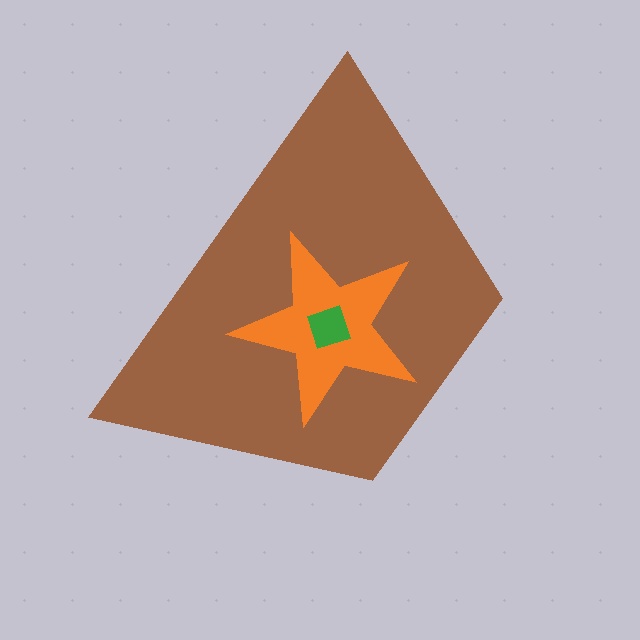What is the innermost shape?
The green square.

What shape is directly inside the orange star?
The green square.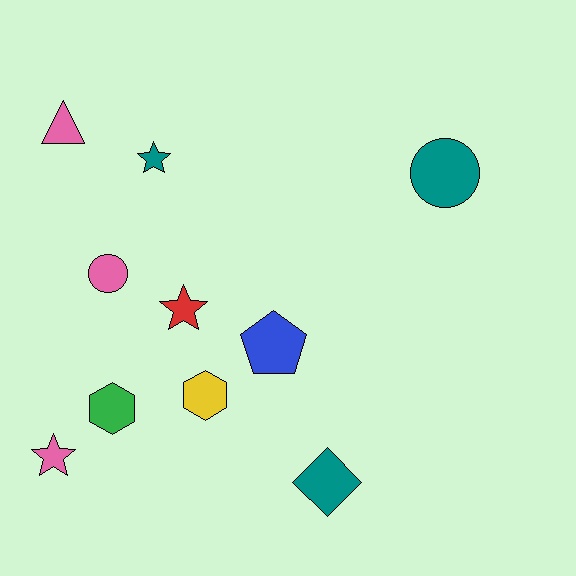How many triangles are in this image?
There is 1 triangle.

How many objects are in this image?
There are 10 objects.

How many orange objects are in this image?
There are no orange objects.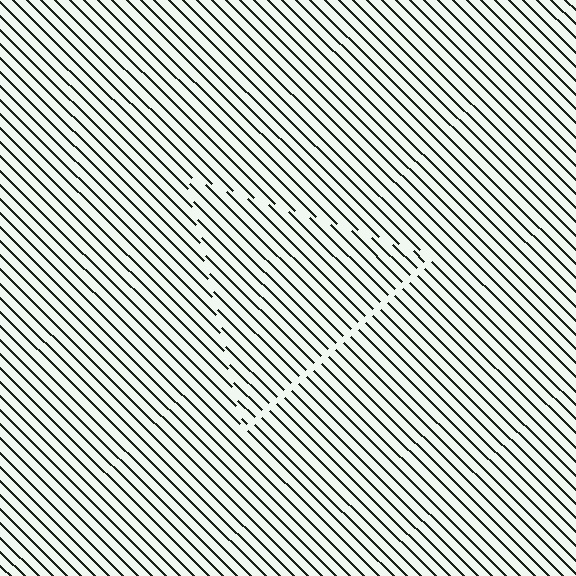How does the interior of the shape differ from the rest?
The interior of the shape contains the same grating, shifted by half a period — the contour is defined by the phase discontinuity where line-ends from the inner and outer gratings abut.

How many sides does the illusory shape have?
3 sides — the line-ends trace a triangle.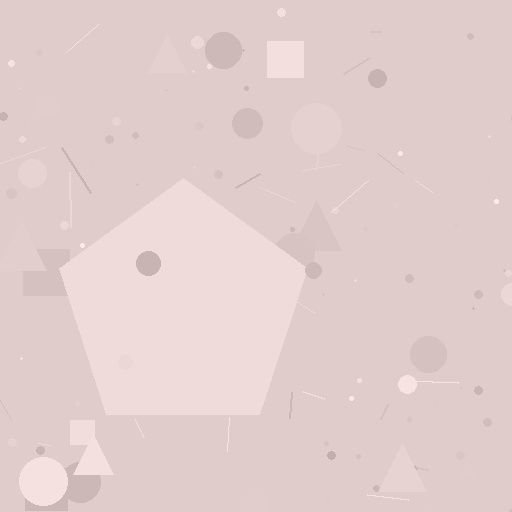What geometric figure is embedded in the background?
A pentagon is embedded in the background.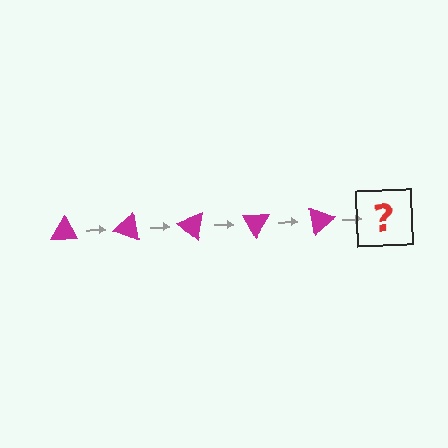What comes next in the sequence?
The next element should be a magenta triangle rotated 100 degrees.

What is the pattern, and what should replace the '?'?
The pattern is that the triangle rotates 20 degrees each step. The '?' should be a magenta triangle rotated 100 degrees.